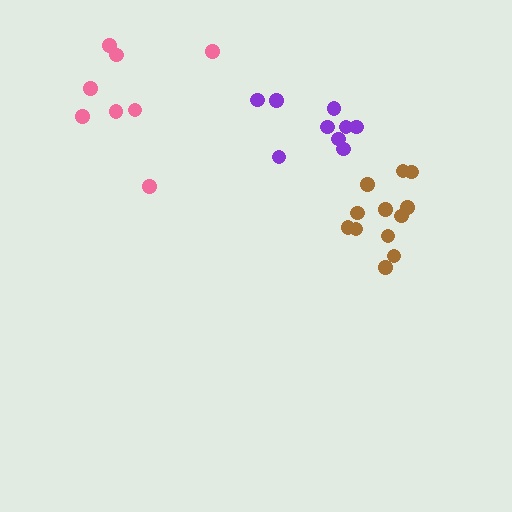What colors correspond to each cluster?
The clusters are colored: pink, brown, purple.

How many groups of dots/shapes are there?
There are 3 groups.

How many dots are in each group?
Group 1: 8 dots, Group 2: 12 dots, Group 3: 9 dots (29 total).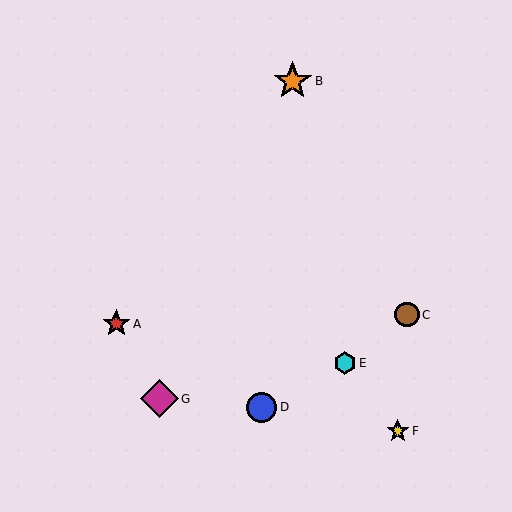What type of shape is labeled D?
Shape D is a blue circle.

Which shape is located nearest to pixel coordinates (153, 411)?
The magenta diamond (labeled G) at (159, 399) is nearest to that location.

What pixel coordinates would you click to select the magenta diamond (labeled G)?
Click at (159, 399) to select the magenta diamond G.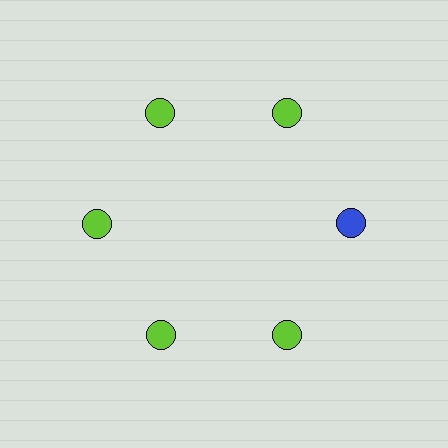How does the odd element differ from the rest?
It has a different color: blue instead of lime.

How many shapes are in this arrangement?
There are 6 shapes arranged in a ring pattern.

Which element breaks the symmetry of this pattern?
The blue circle at roughly the 3 o'clock position breaks the symmetry. All other shapes are lime circles.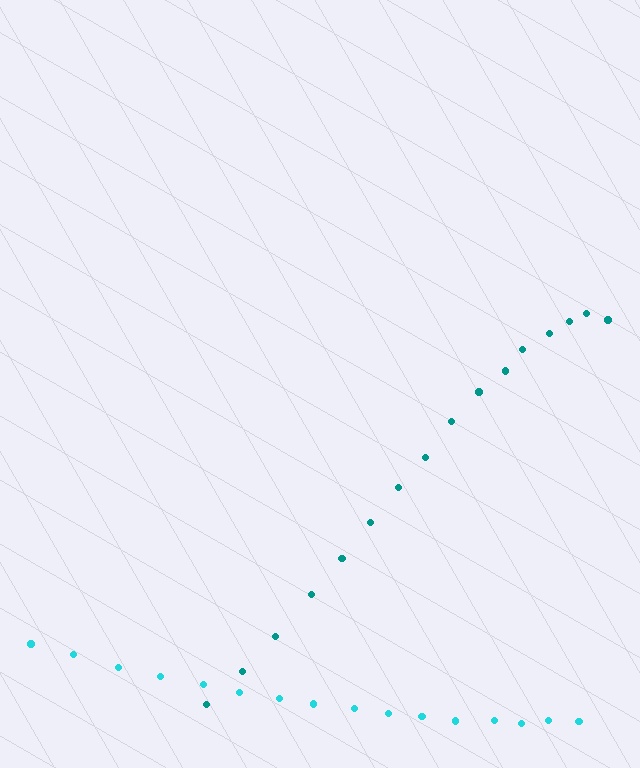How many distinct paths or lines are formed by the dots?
There are 2 distinct paths.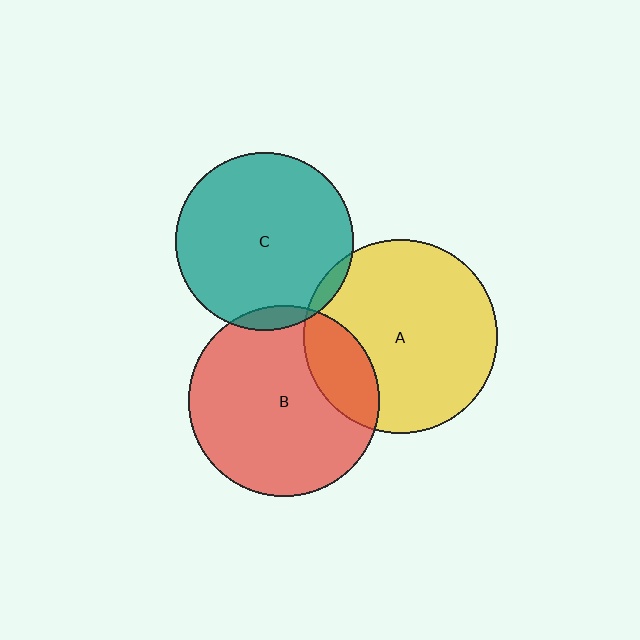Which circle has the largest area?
Circle A (yellow).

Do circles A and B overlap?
Yes.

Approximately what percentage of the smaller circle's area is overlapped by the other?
Approximately 20%.